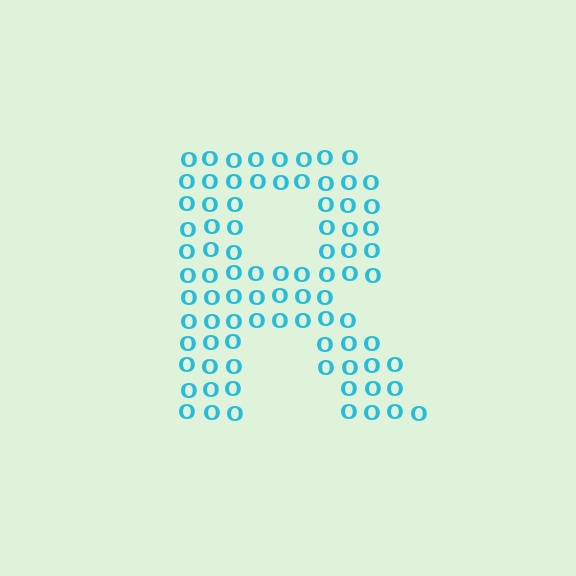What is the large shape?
The large shape is the letter R.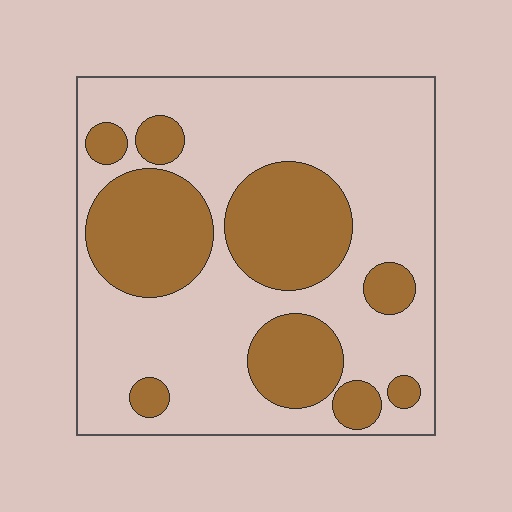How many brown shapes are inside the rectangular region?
9.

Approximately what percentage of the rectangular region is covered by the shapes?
Approximately 35%.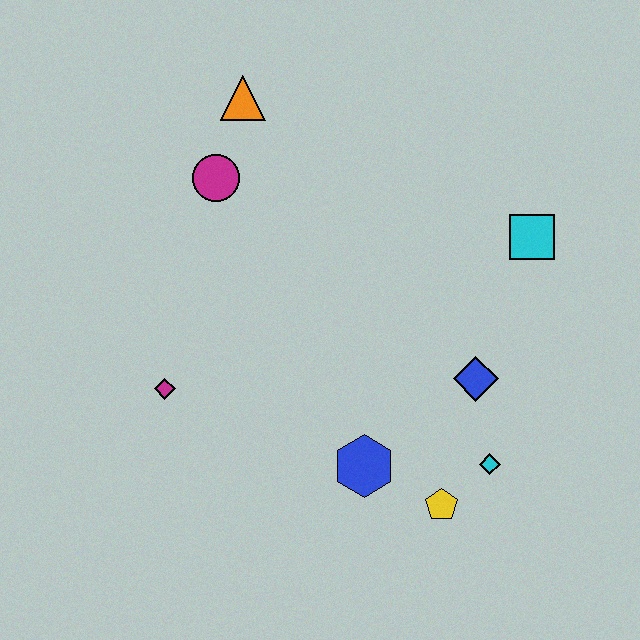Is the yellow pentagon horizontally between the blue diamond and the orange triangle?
Yes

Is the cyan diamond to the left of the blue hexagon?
No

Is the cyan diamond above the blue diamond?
No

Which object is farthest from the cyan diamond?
The orange triangle is farthest from the cyan diamond.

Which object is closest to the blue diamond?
The cyan diamond is closest to the blue diamond.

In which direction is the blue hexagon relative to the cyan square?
The blue hexagon is below the cyan square.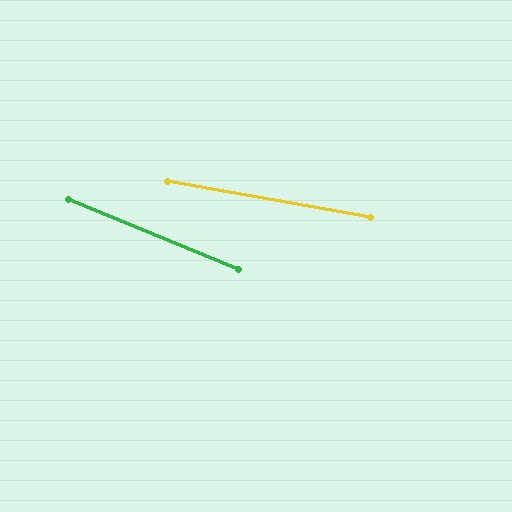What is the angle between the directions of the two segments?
Approximately 12 degrees.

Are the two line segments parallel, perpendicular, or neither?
Neither parallel nor perpendicular — they differ by about 12°.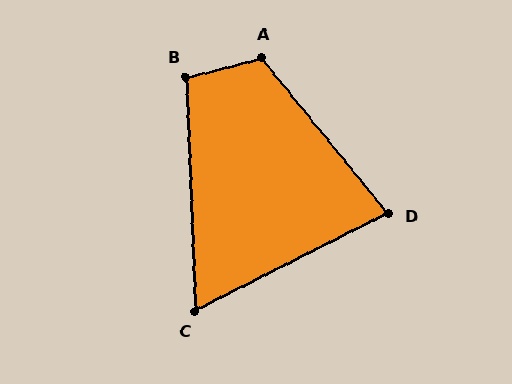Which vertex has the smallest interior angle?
C, at approximately 65 degrees.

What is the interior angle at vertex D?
Approximately 78 degrees (acute).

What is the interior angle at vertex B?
Approximately 102 degrees (obtuse).